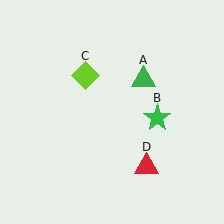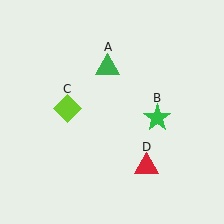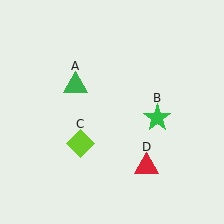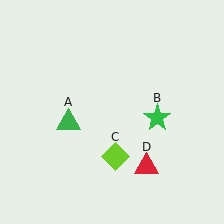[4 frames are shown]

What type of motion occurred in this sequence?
The green triangle (object A), lime diamond (object C) rotated counterclockwise around the center of the scene.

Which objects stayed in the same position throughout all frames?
Green star (object B) and red triangle (object D) remained stationary.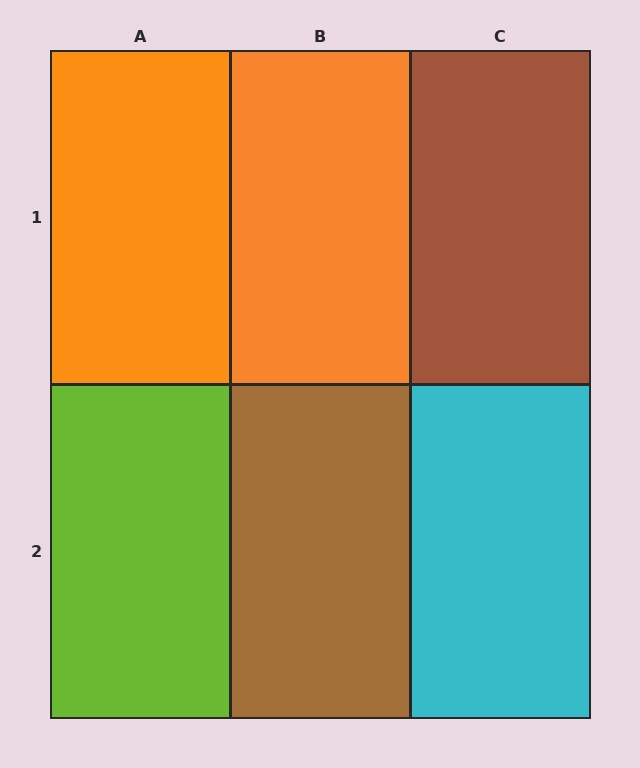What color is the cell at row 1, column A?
Orange.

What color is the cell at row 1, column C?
Brown.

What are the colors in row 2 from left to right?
Lime, brown, cyan.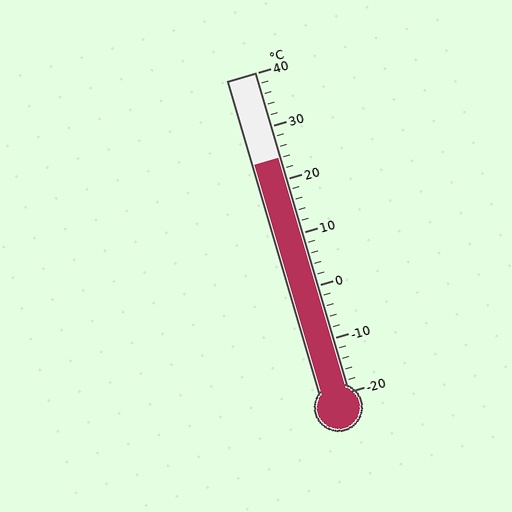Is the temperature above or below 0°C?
The temperature is above 0°C.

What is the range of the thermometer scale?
The thermometer scale ranges from -20°C to 40°C.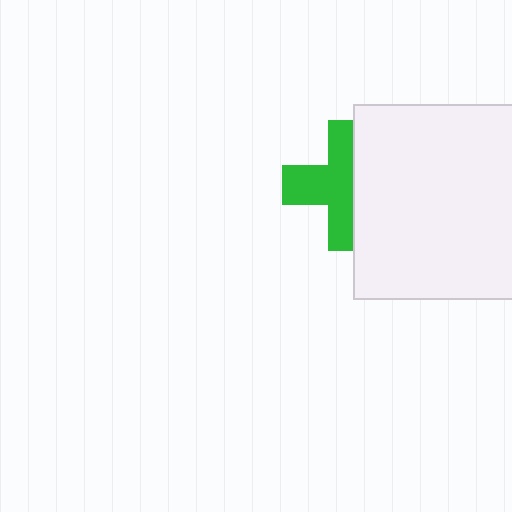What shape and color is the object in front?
The object in front is a white rectangle.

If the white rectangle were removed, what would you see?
You would see the complete green cross.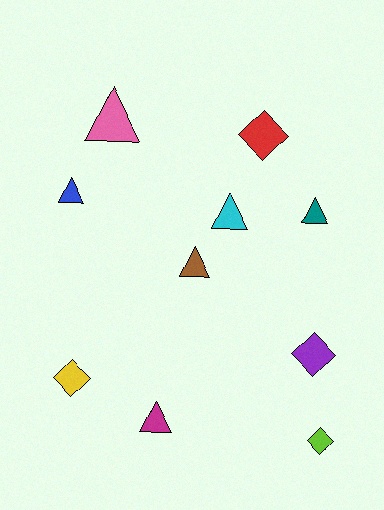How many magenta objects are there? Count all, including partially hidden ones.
There is 1 magenta object.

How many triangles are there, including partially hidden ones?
There are 6 triangles.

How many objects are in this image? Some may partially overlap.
There are 10 objects.